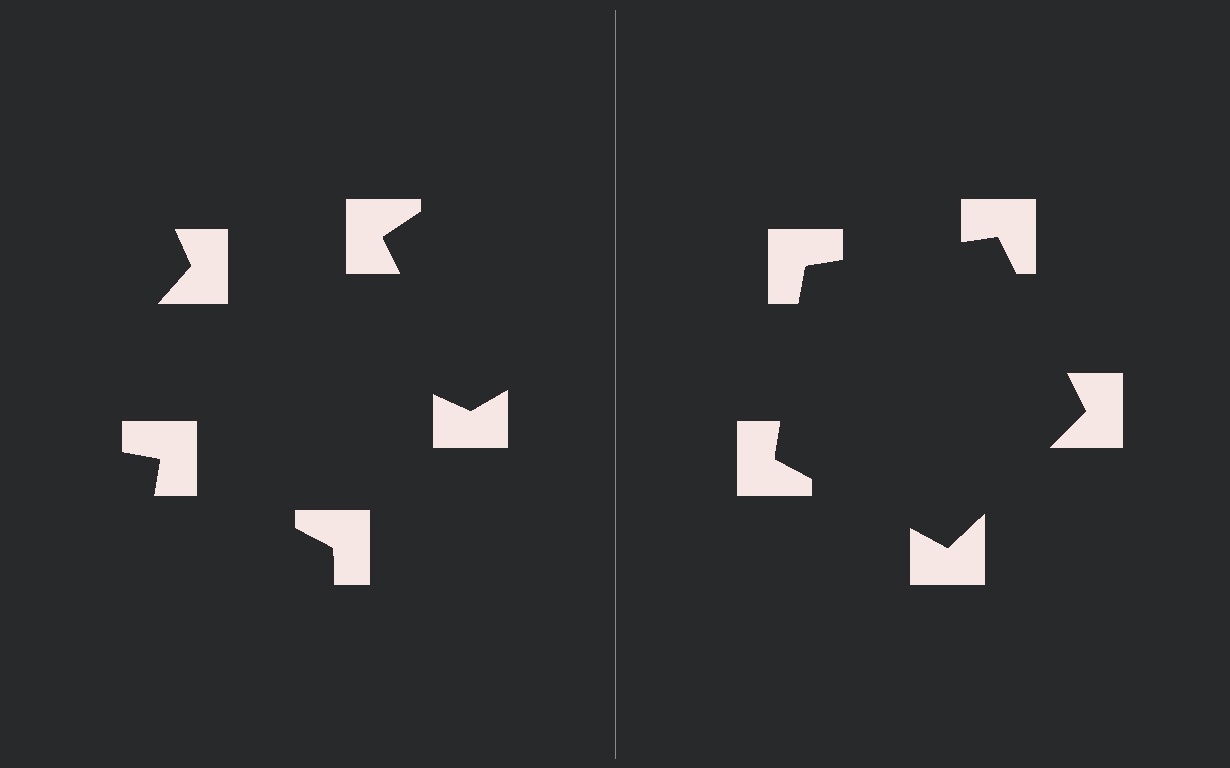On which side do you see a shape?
An illusory pentagon appears on the right side. On the left side the wedge cuts are rotated, so no coherent shape forms.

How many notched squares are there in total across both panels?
10 — 5 on each side.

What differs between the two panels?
The notched squares are positioned identically on both sides; only the wedge orientations differ. On the right they align to a pentagon; on the left they are misaligned.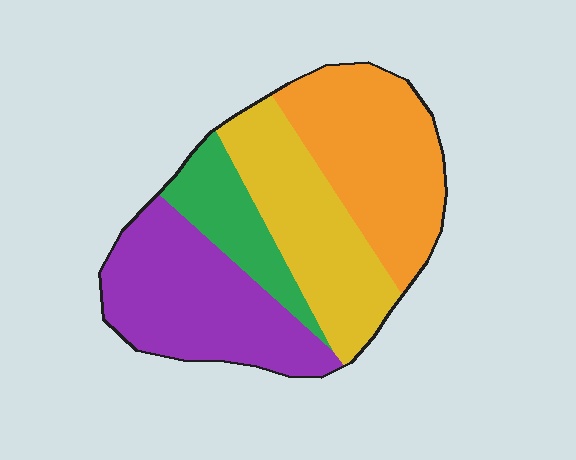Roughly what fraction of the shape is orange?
Orange takes up about one third (1/3) of the shape.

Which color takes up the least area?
Green, at roughly 15%.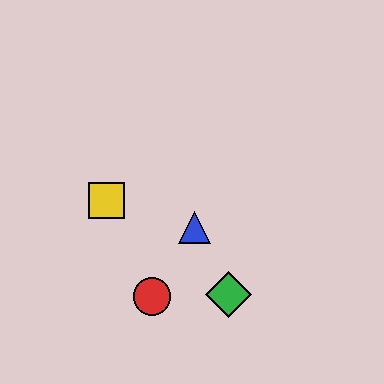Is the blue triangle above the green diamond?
Yes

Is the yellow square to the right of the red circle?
No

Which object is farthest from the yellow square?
The green diamond is farthest from the yellow square.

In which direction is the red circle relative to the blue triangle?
The red circle is below the blue triangle.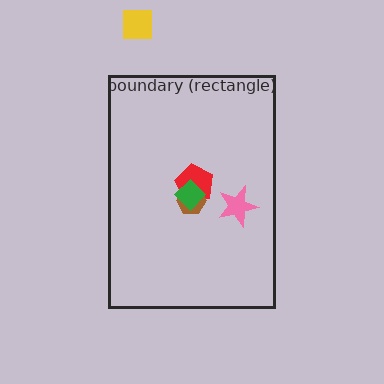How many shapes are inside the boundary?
4 inside, 1 outside.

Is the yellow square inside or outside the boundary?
Outside.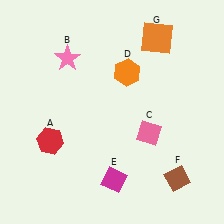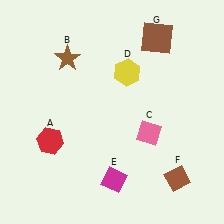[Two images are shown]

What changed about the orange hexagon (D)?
In Image 1, D is orange. In Image 2, it changed to yellow.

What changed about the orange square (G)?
In Image 1, G is orange. In Image 2, it changed to brown.